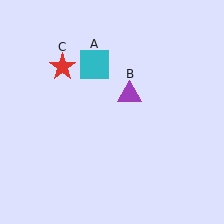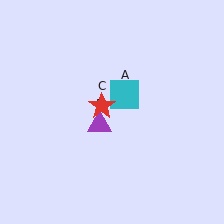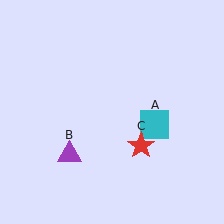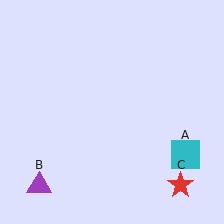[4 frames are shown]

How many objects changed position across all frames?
3 objects changed position: cyan square (object A), purple triangle (object B), red star (object C).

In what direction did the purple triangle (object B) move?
The purple triangle (object B) moved down and to the left.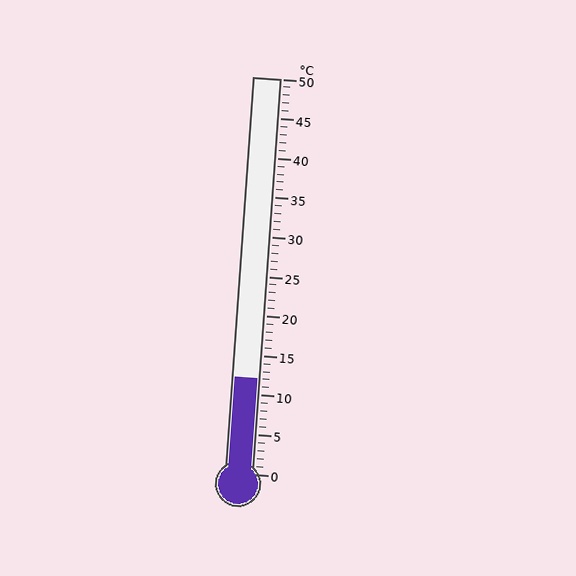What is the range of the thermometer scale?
The thermometer scale ranges from 0°C to 50°C.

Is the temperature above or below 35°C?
The temperature is below 35°C.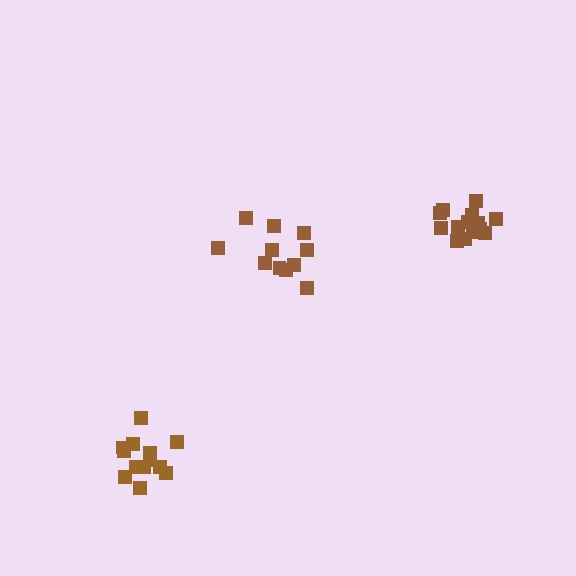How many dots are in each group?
Group 1: 11 dots, Group 2: 13 dots, Group 3: 14 dots (38 total).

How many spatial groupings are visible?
There are 3 spatial groupings.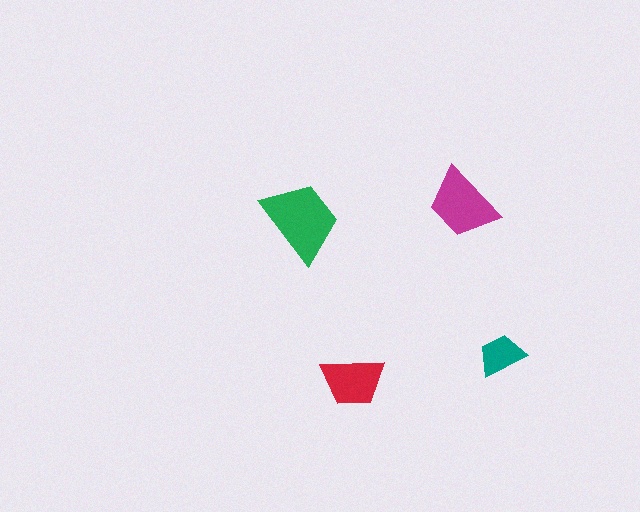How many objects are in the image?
There are 4 objects in the image.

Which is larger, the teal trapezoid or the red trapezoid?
The red one.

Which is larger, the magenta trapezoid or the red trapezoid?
The magenta one.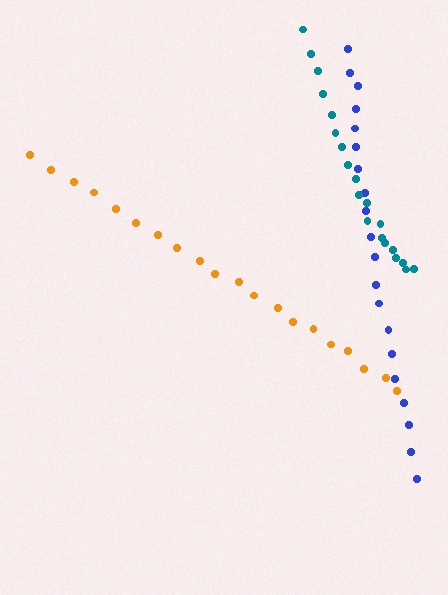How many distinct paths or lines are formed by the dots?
There are 3 distinct paths.